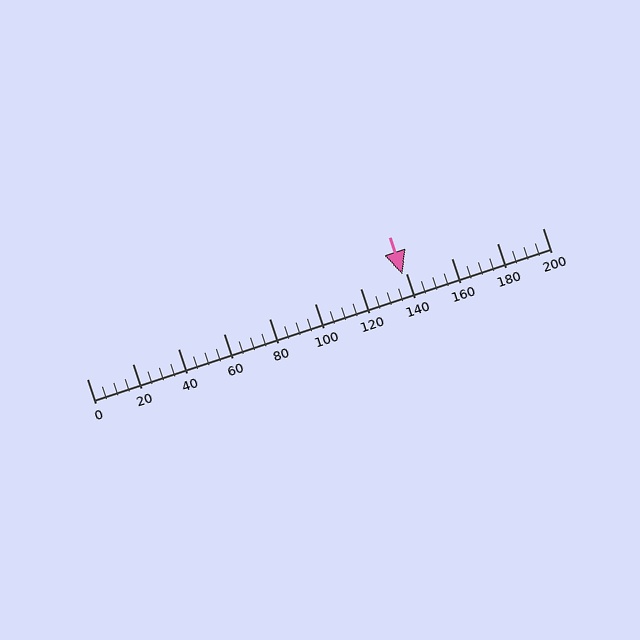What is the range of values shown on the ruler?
The ruler shows values from 0 to 200.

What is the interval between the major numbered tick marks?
The major tick marks are spaced 20 units apart.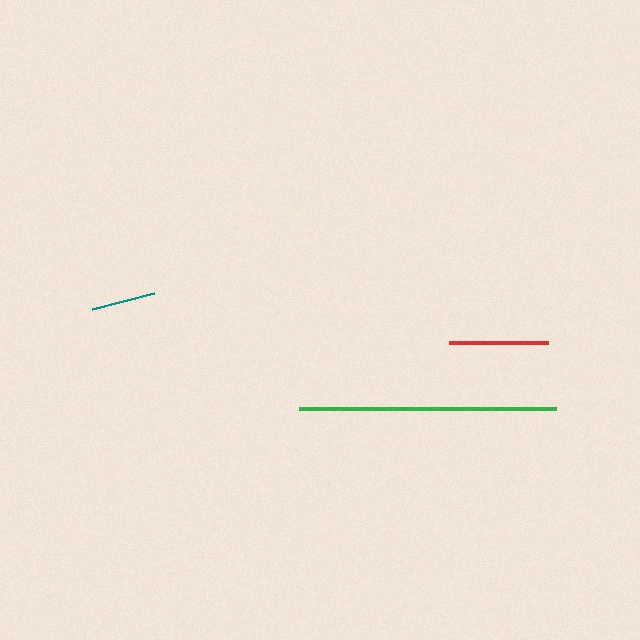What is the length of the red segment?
The red segment is approximately 99 pixels long.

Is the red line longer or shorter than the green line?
The green line is longer than the red line.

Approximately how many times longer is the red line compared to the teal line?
The red line is approximately 1.5 times the length of the teal line.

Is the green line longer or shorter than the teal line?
The green line is longer than the teal line.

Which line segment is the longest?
The green line is the longest at approximately 257 pixels.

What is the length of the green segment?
The green segment is approximately 257 pixels long.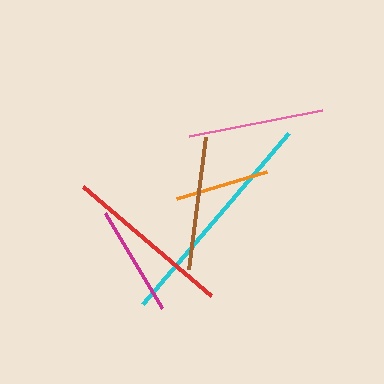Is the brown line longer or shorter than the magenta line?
The brown line is longer than the magenta line.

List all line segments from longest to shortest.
From longest to shortest: cyan, red, pink, brown, magenta, orange.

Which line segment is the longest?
The cyan line is the longest at approximately 225 pixels.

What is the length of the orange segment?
The orange segment is approximately 94 pixels long.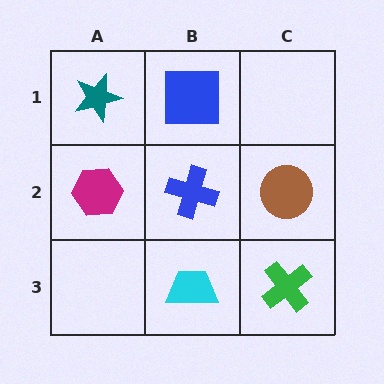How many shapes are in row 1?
2 shapes.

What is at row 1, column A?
A teal star.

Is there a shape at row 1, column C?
No, that cell is empty.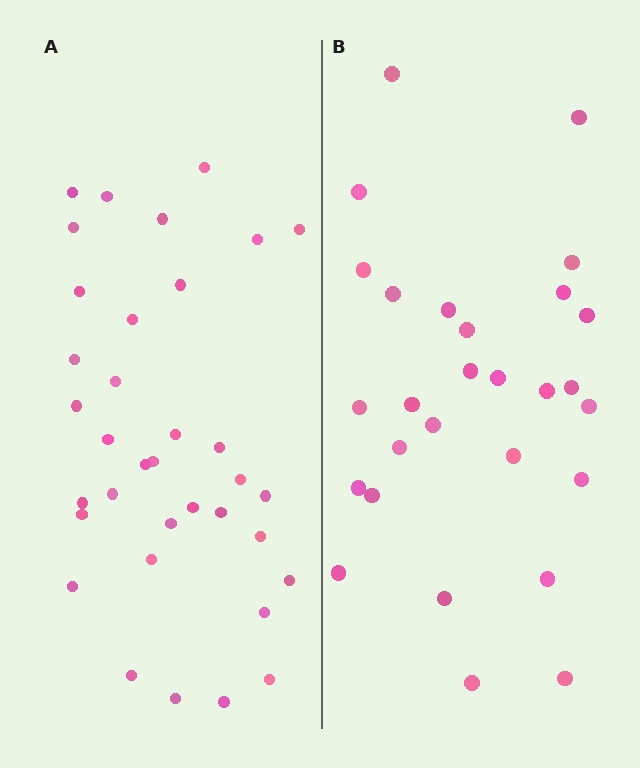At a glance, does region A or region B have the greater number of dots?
Region A (the left region) has more dots.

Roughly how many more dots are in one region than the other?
Region A has roughly 8 or so more dots than region B.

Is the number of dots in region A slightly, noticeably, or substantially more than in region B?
Region A has noticeably more, but not dramatically so. The ratio is roughly 1.2 to 1.